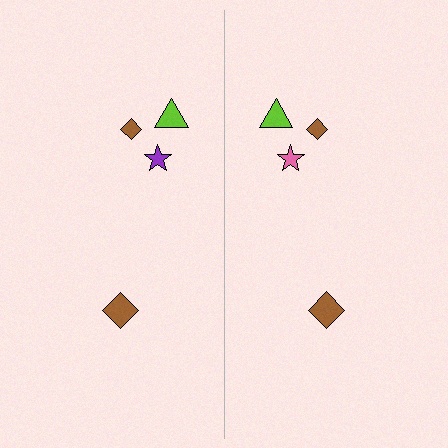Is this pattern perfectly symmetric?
No, the pattern is not perfectly symmetric. The pink star on the right side breaks the symmetry — its mirror counterpart is purple.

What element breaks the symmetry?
The pink star on the right side breaks the symmetry — its mirror counterpart is purple.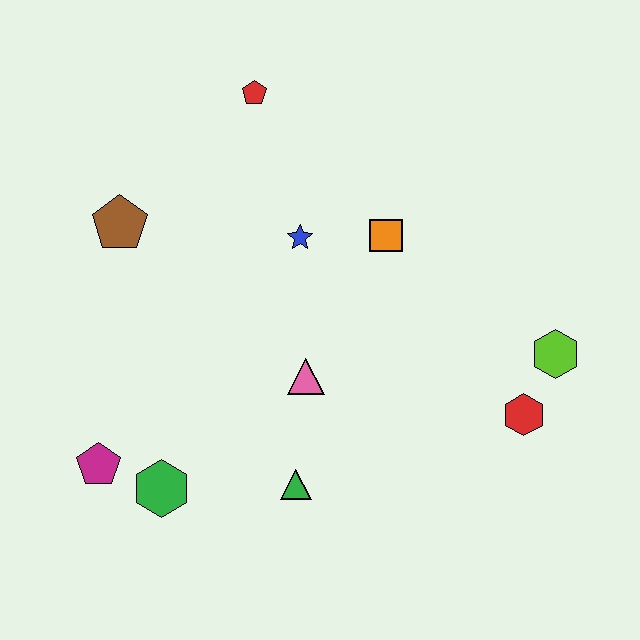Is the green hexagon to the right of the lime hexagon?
No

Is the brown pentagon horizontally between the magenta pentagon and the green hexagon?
Yes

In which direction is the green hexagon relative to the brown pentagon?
The green hexagon is below the brown pentagon.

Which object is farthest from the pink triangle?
The red pentagon is farthest from the pink triangle.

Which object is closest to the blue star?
The orange square is closest to the blue star.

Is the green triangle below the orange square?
Yes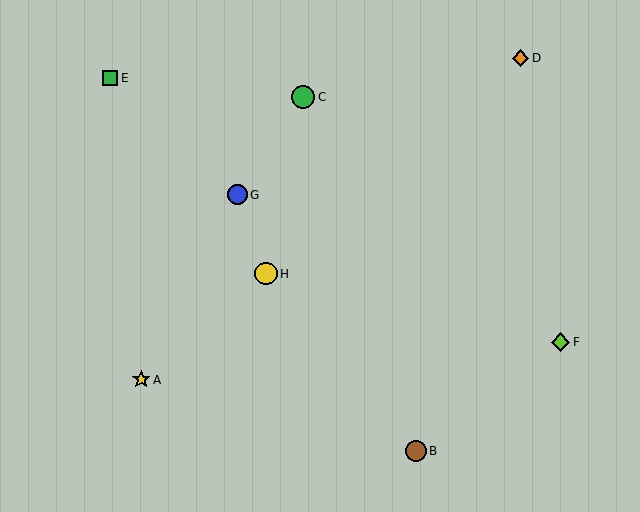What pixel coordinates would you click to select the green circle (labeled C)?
Click at (303, 97) to select the green circle C.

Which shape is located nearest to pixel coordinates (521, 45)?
The orange diamond (labeled D) at (521, 58) is nearest to that location.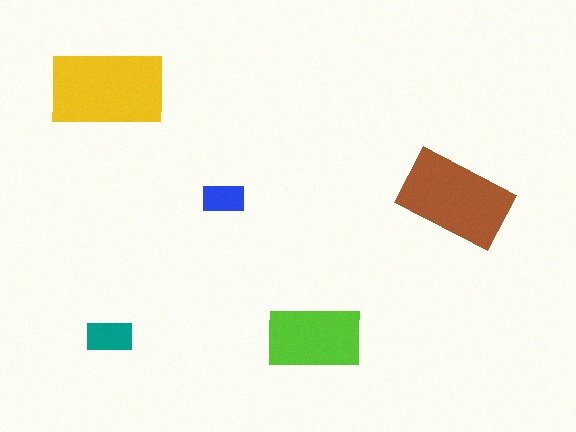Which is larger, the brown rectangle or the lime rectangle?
The brown one.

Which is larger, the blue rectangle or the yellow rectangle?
The yellow one.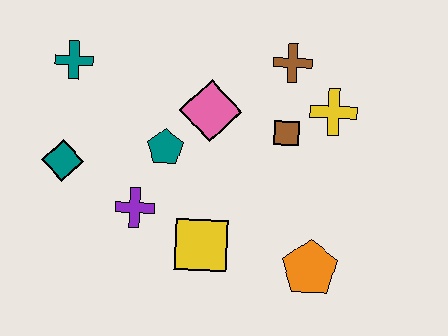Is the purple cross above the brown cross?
No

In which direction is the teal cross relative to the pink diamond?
The teal cross is to the left of the pink diamond.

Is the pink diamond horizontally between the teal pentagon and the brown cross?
Yes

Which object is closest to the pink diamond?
The teal pentagon is closest to the pink diamond.